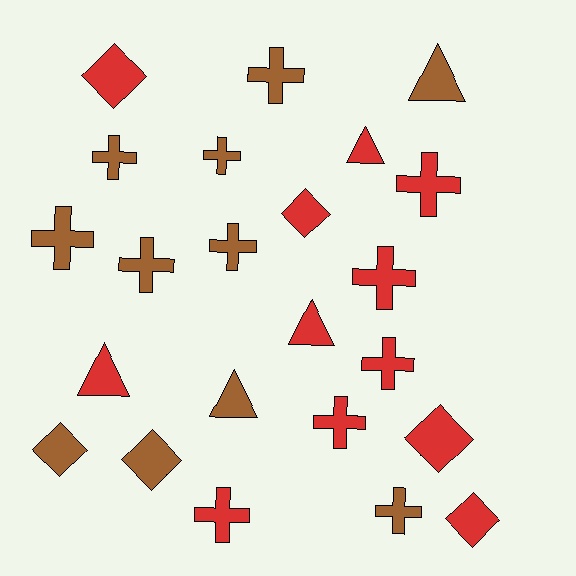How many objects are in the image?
There are 23 objects.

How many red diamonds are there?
There are 4 red diamonds.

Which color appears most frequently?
Red, with 12 objects.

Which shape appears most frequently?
Cross, with 12 objects.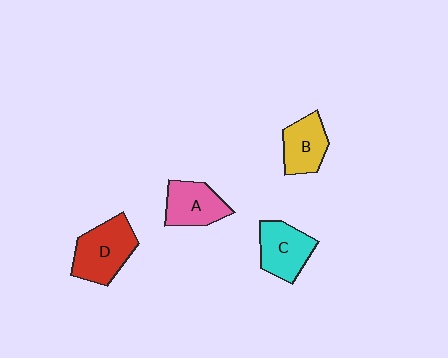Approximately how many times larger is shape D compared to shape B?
Approximately 1.4 times.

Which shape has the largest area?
Shape D (red).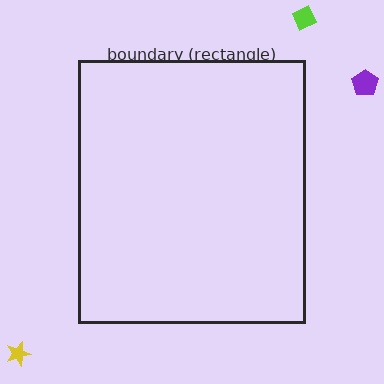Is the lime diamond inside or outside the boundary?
Outside.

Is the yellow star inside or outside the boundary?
Outside.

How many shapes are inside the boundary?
0 inside, 3 outside.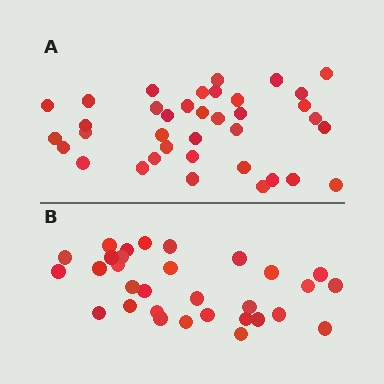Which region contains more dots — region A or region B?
Region A (the top region) has more dots.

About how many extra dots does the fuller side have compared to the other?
Region A has about 6 more dots than region B.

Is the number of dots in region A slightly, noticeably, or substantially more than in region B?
Region A has only slightly more — the two regions are fairly close. The ratio is roughly 1.2 to 1.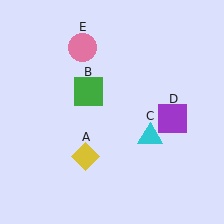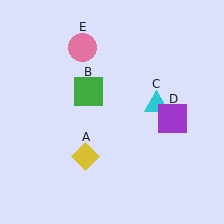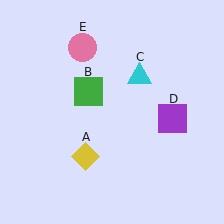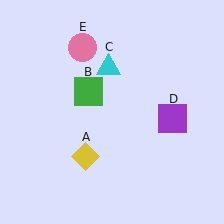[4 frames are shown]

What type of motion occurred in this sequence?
The cyan triangle (object C) rotated counterclockwise around the center of the scene.